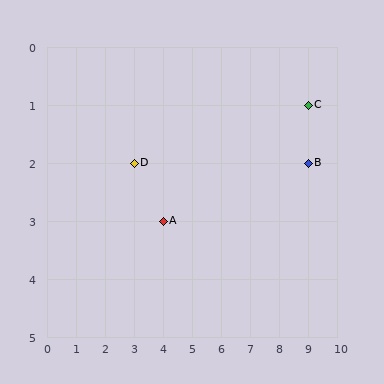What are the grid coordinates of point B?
Point B is at grid coordinates (9, 2).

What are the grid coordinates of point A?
Point A is at grid coordinates (4, 3).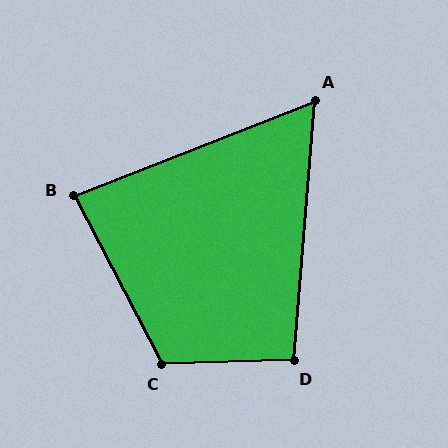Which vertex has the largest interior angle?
C, at approximately 116 degrees.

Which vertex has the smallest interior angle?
A, at approximately 64 degrees.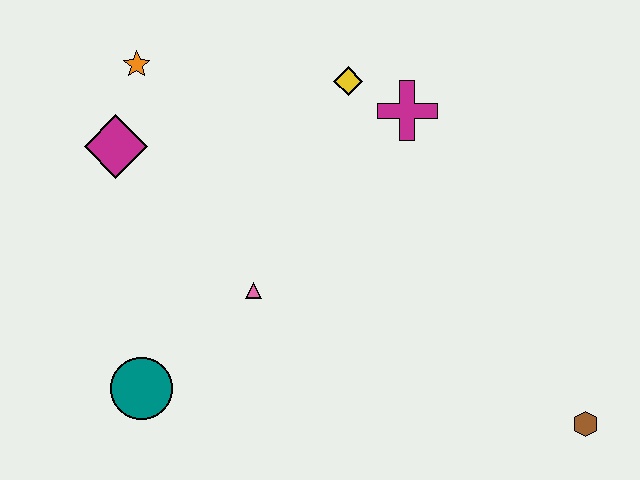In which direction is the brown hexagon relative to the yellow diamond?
The brown hexagon is below the yellow diamond.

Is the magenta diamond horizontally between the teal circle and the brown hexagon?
No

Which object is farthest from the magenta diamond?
The brown hexagon is farthest from the magenta diamond.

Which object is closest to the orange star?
The magenta diamond is closest to the orange star.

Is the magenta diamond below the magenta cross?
Yes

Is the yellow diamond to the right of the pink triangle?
Yes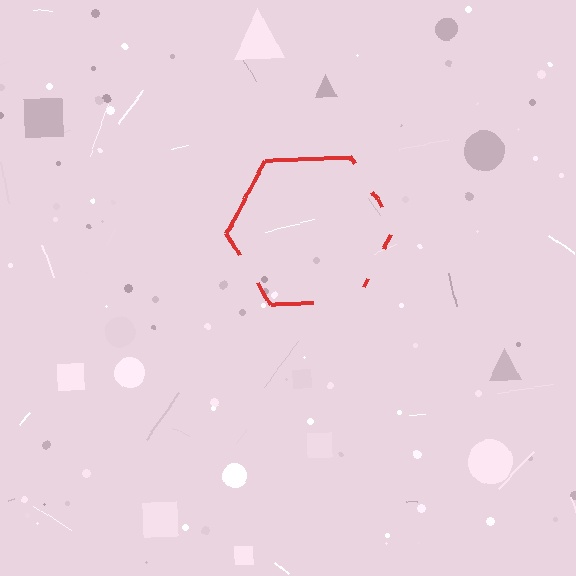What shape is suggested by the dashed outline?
The dashed outline suggests a hexagon.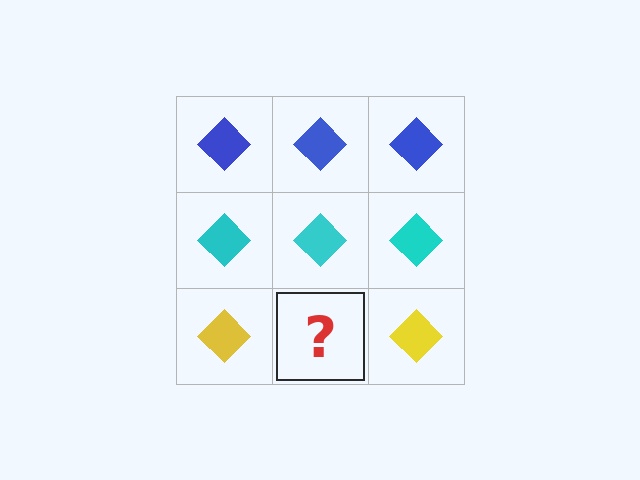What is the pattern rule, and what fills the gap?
The rule is that each row has a consistent color. The gap should be filled with a yellow diamond.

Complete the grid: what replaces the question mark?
The question mark should be replaced with a yellow diamond.